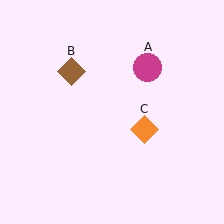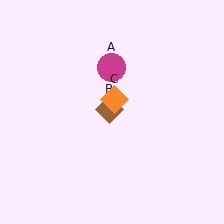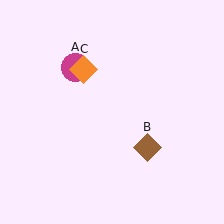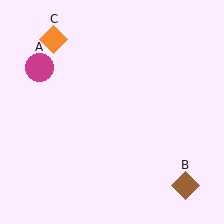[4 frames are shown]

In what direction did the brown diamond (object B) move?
The brown diamond (object B) moved down and to the right.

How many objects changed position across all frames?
3 objects changed position: magenta circle (object A), brown diamond (object B), orange diamond (object C).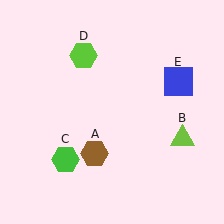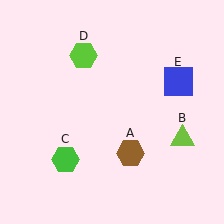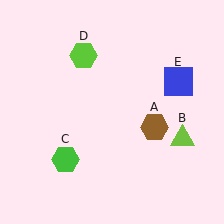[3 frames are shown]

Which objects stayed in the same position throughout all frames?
Lime triangle (object B) and green hexagon (object C) and lime hexagon (object D) and blue square (object E) remained stationary.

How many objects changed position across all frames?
1 object changed position: brown hexagon (object A).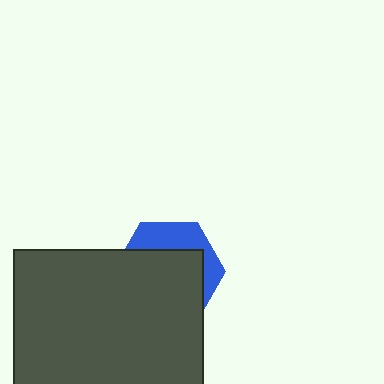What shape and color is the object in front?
The object in front is a dark gray rectangle.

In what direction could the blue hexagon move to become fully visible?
The blue hexagon could move up. That would shift it out from behind the dark gray rectangle entirely.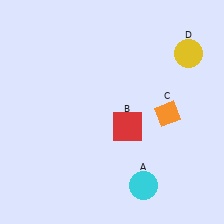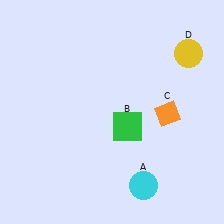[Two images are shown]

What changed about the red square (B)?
In Image 1, B is red. In Image 2, it changed to green.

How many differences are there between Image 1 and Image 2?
There is 1 difference between the two images.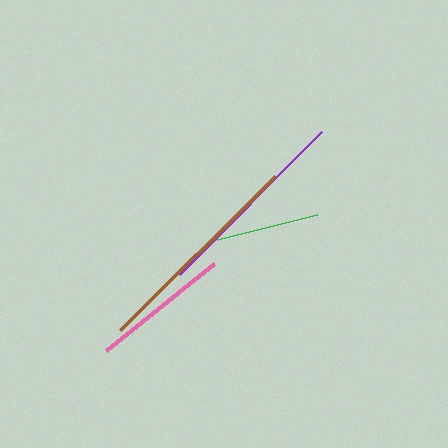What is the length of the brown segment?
The brown segment is approximately 219 pixels long.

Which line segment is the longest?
The brown line is the longest at approximately 219 pixels.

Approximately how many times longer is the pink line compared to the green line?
The pink line is approximately 1.3 times the length of the green line.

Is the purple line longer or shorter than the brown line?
The brown line is longer than the purple line.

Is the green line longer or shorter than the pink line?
The pink line is longer than the green line.